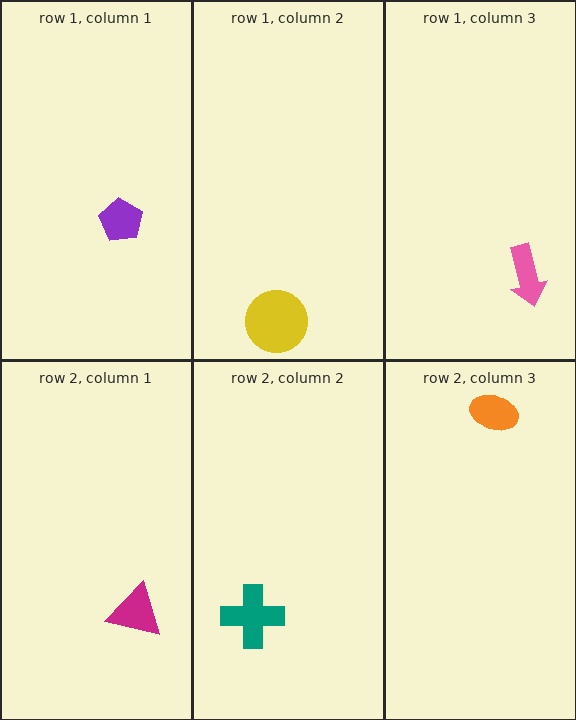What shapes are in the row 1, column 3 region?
The pink arrow.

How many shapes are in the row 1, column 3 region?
1.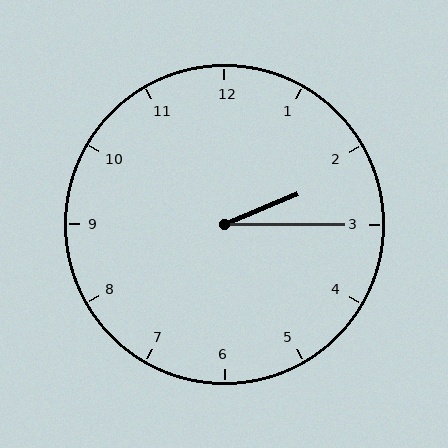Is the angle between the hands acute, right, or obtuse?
It is acute.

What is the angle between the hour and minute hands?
Approximately 22 degrees.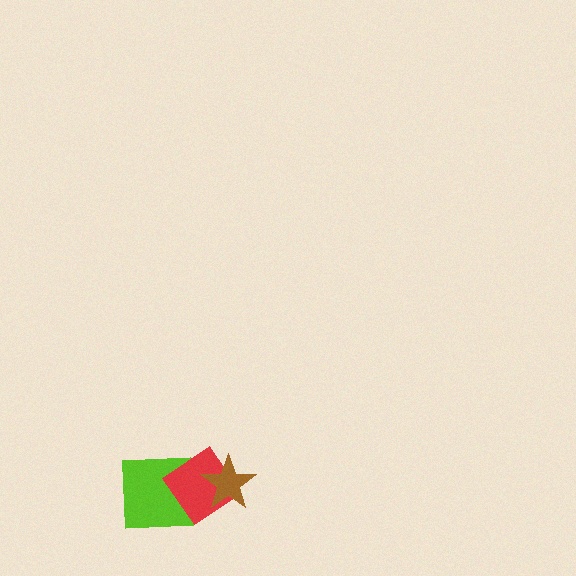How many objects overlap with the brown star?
1 object overlaps with the brown star.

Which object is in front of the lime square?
The red diamond is in front of the lime square.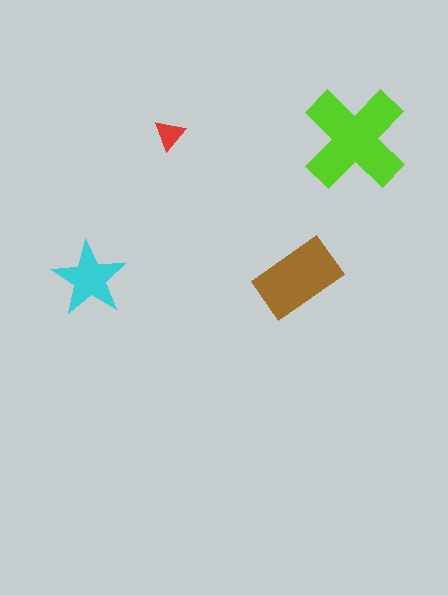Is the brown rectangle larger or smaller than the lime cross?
Smaller.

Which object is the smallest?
The red triangle.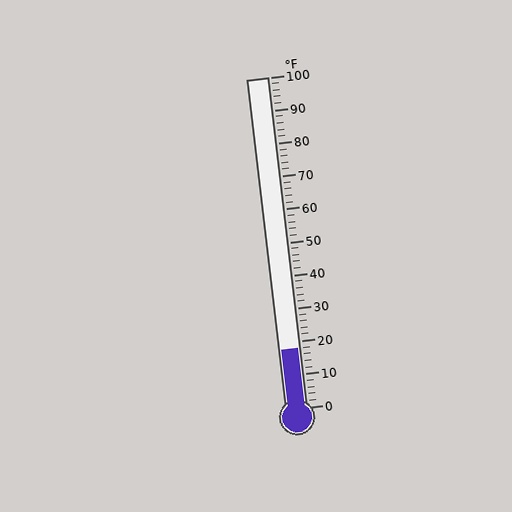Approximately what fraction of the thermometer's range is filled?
The thermometer is filled to approximately 20% of its range.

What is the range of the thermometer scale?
The thermometer scale ranges from 0°F to 100°F.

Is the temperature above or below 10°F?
The temperature is above 10°F.